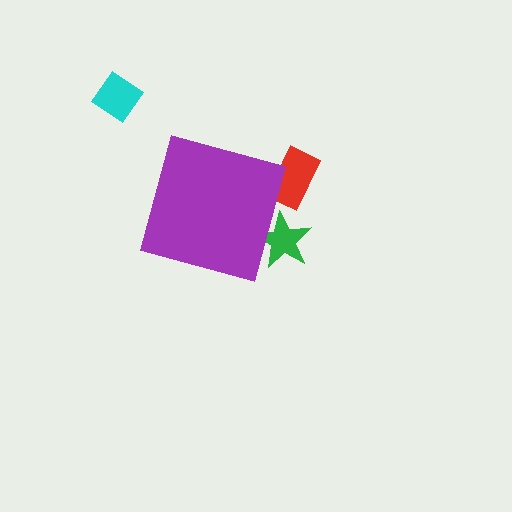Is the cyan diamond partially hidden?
No, the cyan diamond is fully visible.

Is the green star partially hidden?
Yes, the green star is partially hidden behind the purple diamond.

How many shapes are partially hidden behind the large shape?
2 shapes are partially hidden.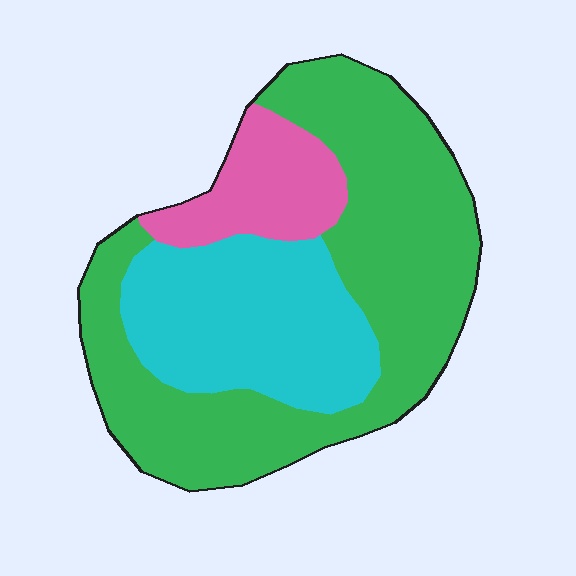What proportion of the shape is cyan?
Cyan covers 30% of the shape.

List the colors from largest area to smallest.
From largest to smallest: green, cyan, pink.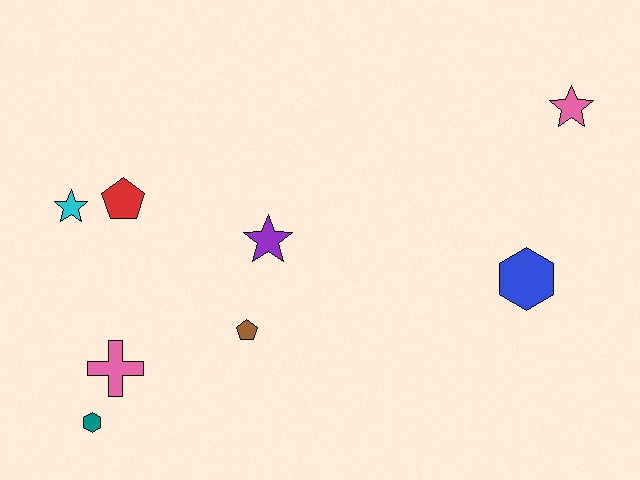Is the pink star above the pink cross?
Yes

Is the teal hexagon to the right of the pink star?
No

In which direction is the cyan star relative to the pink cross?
The cyan star is above the pink cross.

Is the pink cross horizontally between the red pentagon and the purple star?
No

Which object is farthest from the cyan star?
The pink star is farthest from the cyan star.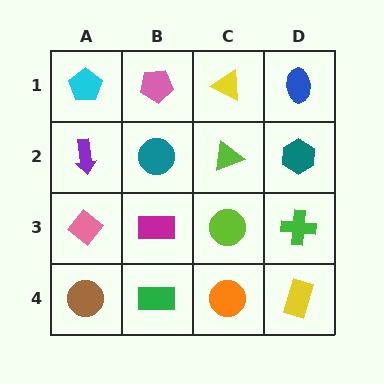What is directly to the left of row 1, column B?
A cyan pentagon.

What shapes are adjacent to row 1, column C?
A lime triangle (row 2, column C), a pink pentagon (row 1, column B), a blue ellipse (row 1, column D).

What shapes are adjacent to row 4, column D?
A green cross (row 3, column D), an orange circle (row 4, column C).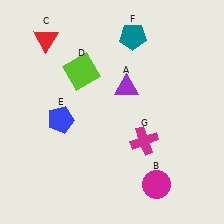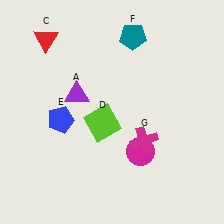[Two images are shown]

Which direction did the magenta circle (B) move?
The magenta circle (B) moved up.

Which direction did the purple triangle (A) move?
The purple triangle (A) moved left.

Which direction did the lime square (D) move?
The lime square (D) moved down.